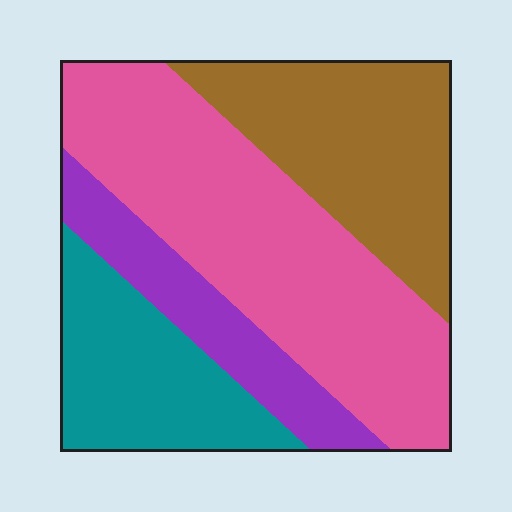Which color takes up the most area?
Pink, at roughly 40%.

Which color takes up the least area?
Purple, at roughly 15%.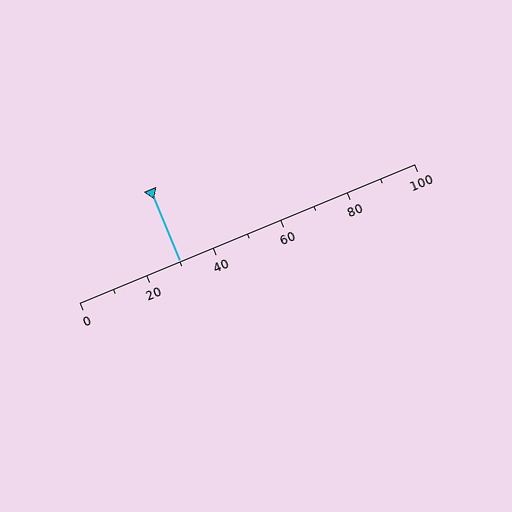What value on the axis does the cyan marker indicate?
The marker indicates approximately 30.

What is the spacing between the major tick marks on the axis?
The major ticks are spaced 20 apart.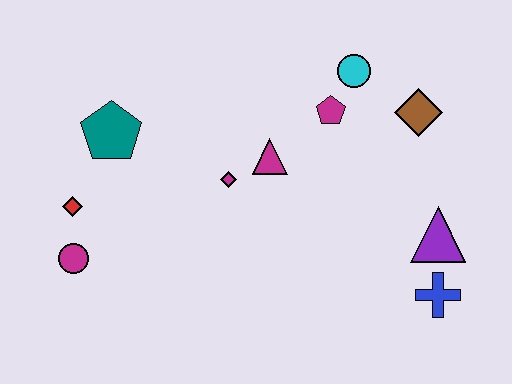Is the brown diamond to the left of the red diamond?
No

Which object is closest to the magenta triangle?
The magenta diamond is closest to the magenta triangle.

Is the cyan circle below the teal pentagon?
No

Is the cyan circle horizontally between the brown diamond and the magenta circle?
Yes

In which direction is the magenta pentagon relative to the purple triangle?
The magenta pentagon is above the purple triangle.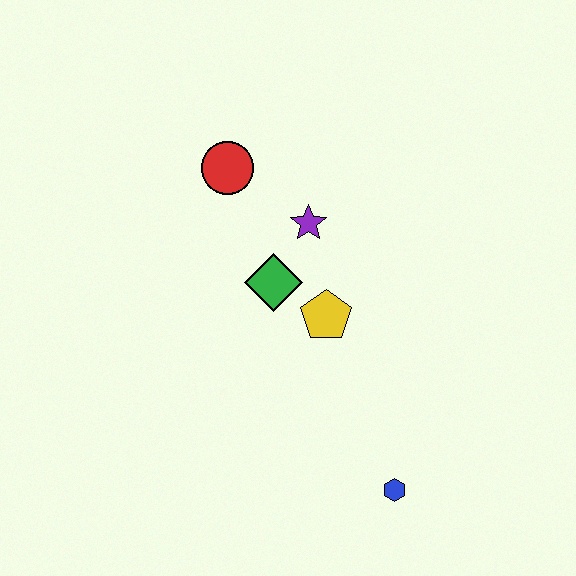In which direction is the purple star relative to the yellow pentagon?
The purple star is above the yellow pentagon.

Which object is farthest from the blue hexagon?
The red circle is farthest from the blue hexagon.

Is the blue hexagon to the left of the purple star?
No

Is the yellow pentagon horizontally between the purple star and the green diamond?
No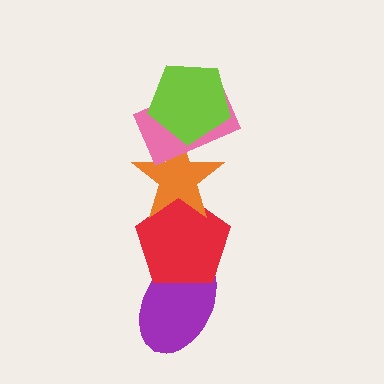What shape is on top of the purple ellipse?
The red pentagon is on top of the purple ellipse.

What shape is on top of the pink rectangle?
The lime pentagon is on top of the pink rectangle.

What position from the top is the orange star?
The orange star is 3rd from the top.